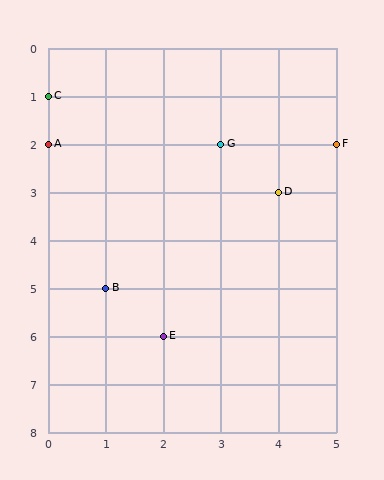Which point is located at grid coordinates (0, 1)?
Point C is at (0, 1).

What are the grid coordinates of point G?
Point G is at grid coordinates (3, 2).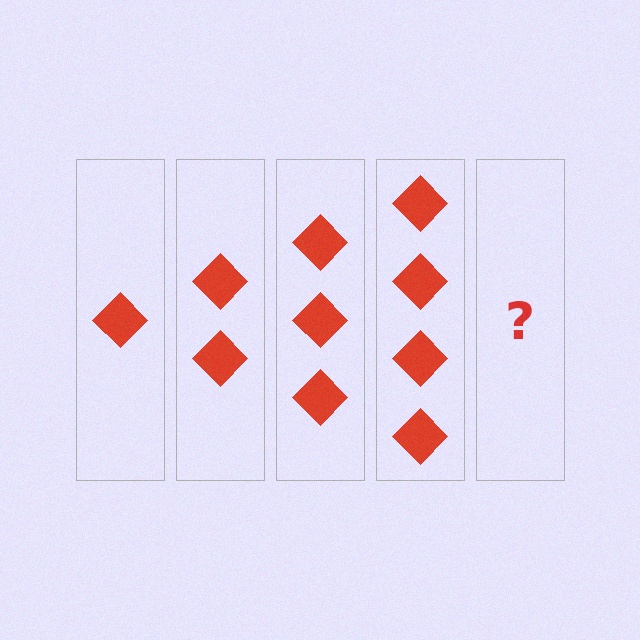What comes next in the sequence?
The next element should be 5 diamonds.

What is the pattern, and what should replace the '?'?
The pattern is that each step adds one more diamond. The '?' should be 5 diamonds.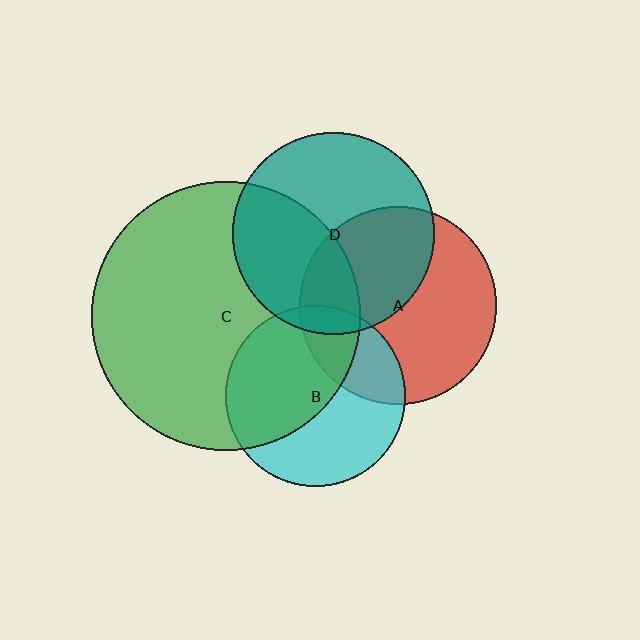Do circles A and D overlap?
Yes.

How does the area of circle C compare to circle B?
Approximately 2.2 times.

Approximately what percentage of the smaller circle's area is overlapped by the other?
Approximately 40%.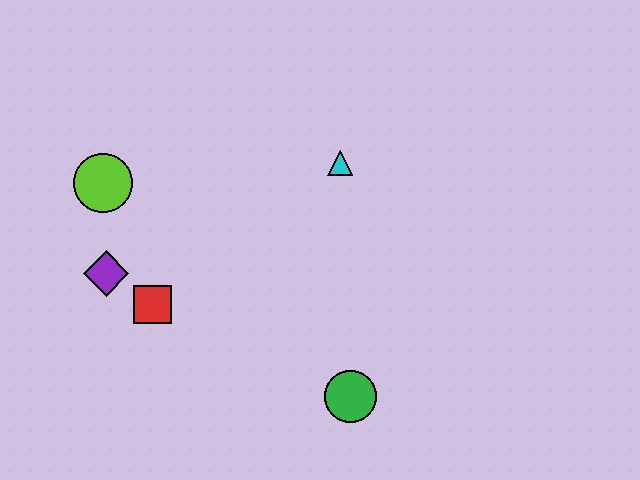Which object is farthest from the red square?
The cyan triangle is farthest from the red square.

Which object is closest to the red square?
The purple diamond is closest to the red square.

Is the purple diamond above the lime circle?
No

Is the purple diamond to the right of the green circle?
No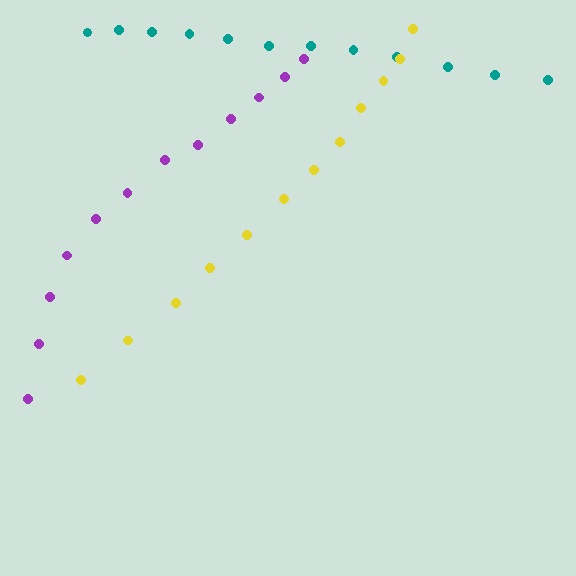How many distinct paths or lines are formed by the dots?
There are 3 distinct paths.